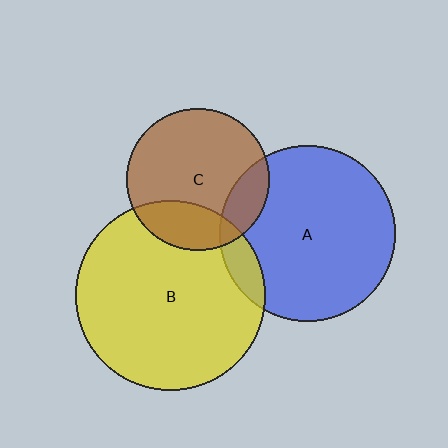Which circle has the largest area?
Circle B (yellow).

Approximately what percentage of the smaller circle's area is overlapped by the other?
Approximately 10%.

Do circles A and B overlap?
Yes.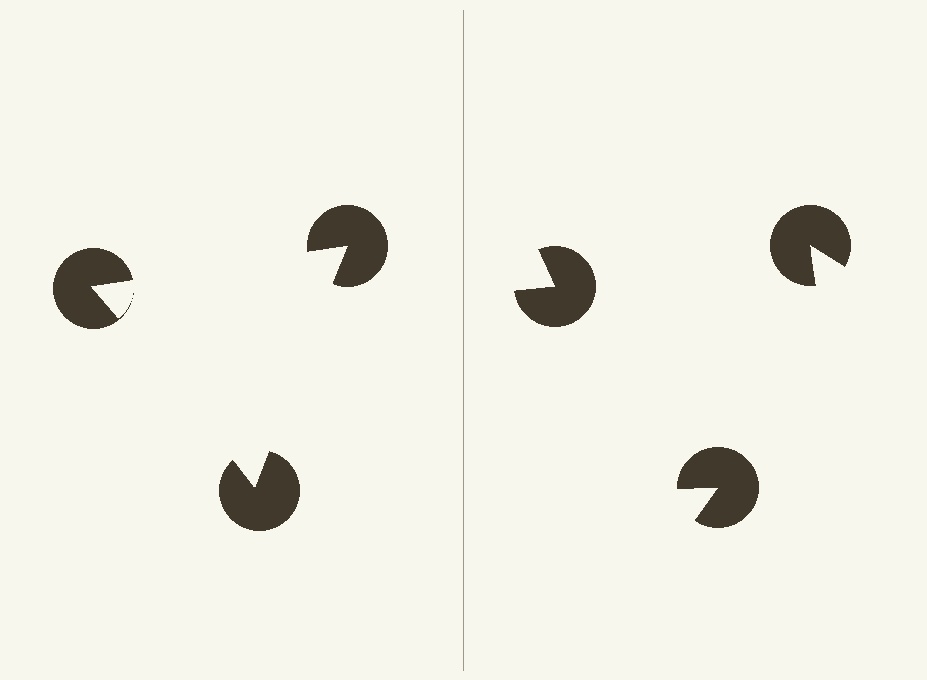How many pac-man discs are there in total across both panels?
6 — 3 on each side.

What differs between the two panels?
The pac-man discs are positioned identically on both sides; only the wedge orientations differ. On the left they align to a triangle; on the right they are misaligned.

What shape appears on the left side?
An illusory triangle.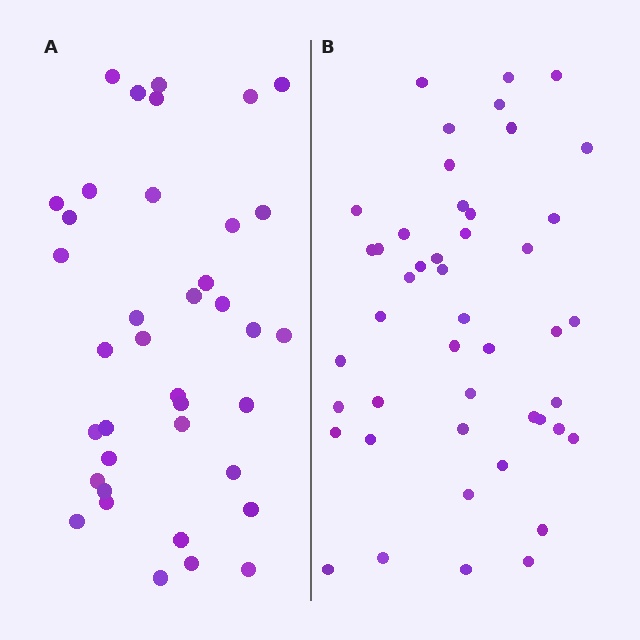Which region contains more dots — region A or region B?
Region B (the right region) has more dots.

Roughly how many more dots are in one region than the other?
Region B has roughly 8 or so more dots than region A.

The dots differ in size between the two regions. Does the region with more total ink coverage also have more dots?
No. Region A has more total ink coverage because its dots are larger, but region B actually contains more individual dots. Total area can be misleading — the number of items is what matters here.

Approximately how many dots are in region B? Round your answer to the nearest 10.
About 50 dots. (The exact count is 46, which rounds to 50.)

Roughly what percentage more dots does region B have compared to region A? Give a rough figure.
About 20% more.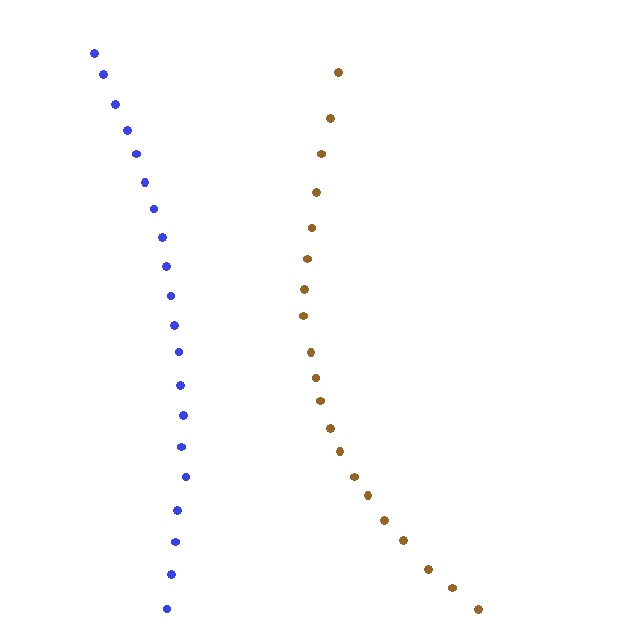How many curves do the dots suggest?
There are 2 distinct paths.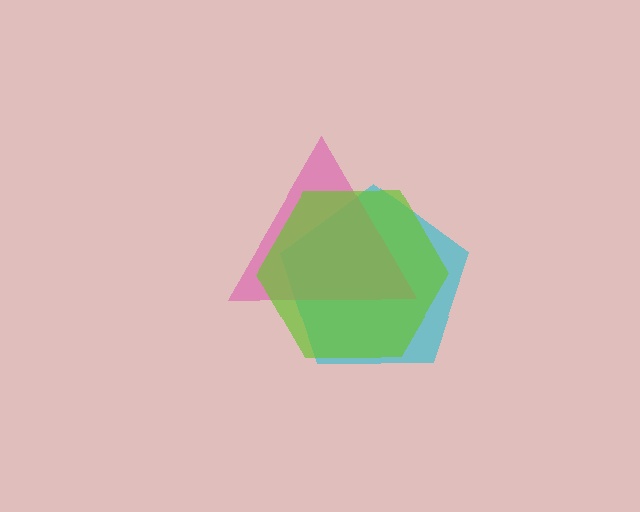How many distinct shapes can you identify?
There are 3 distinct shapes: a cyan pentagon, a pink triangle, a lime hexagon.